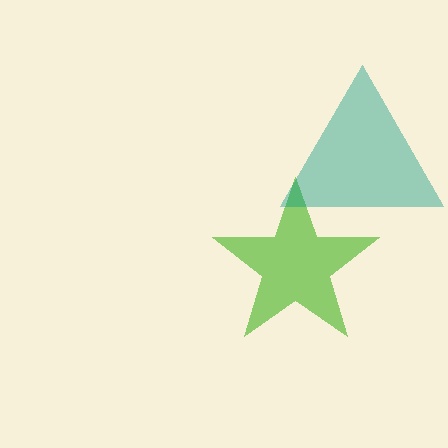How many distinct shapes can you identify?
There are 2 distinct shapes: a lime star, a teal triangle.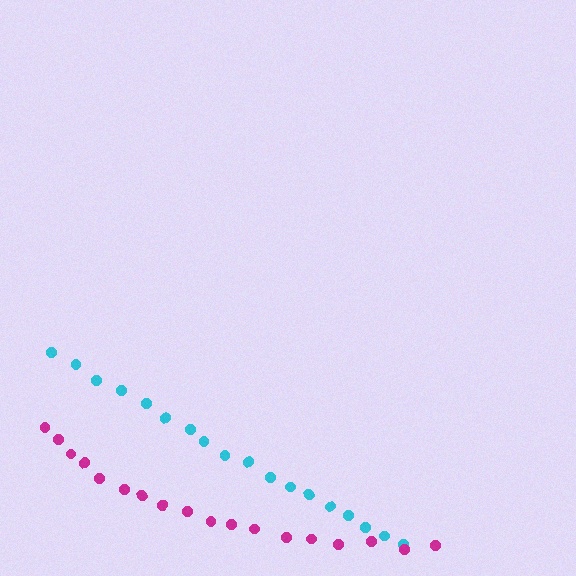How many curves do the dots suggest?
There are 2 distinct paths.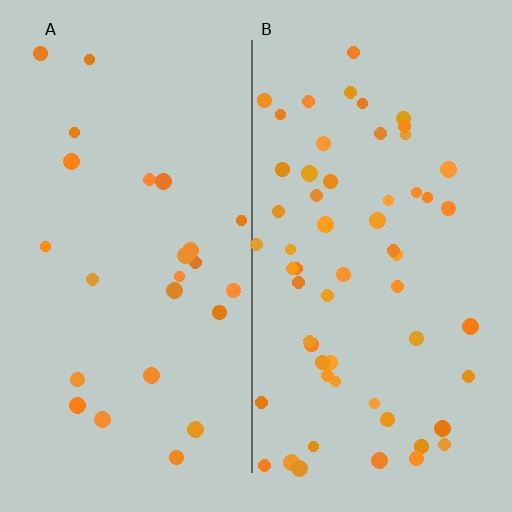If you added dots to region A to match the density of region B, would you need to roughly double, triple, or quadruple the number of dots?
Approximately double.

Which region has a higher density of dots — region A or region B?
B (the right).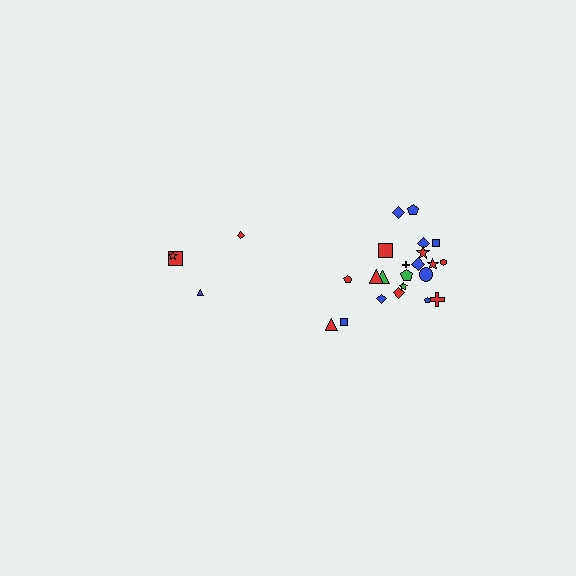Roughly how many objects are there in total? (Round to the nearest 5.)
Roughly 25 objects in total.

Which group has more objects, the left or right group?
The right group.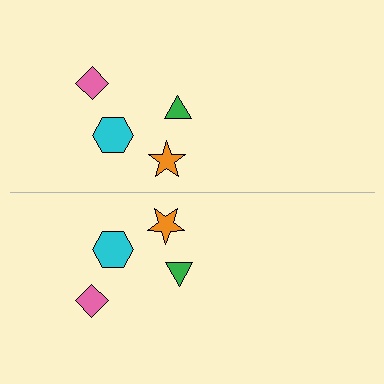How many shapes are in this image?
There are 8 shapes in this image.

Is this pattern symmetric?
Yes, this pattern has bilateral (reflection) symmetry.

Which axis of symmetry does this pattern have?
The pattern has a horizontal axis of symmetry running through the center of the image.